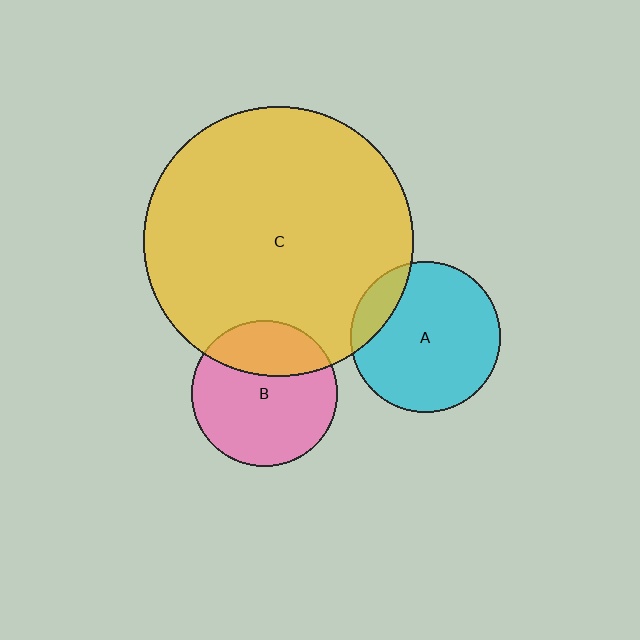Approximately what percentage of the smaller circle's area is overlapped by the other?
Approximately 15%.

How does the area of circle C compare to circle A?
Approximately 3.2 times.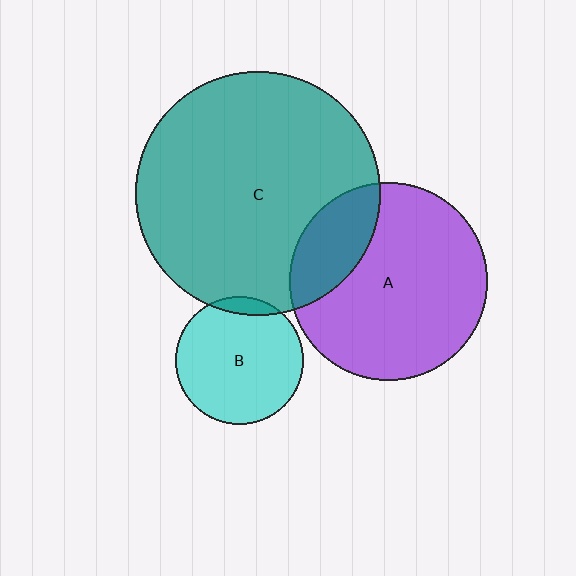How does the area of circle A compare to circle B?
Approximately 2.4 times.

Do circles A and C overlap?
Yes.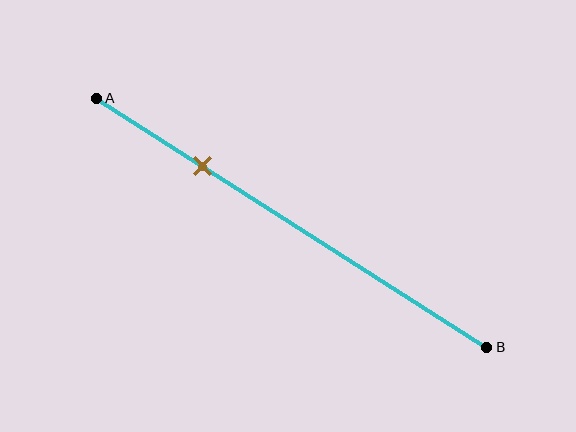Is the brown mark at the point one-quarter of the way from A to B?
Yes, the mark is approximately at the one-quarter point.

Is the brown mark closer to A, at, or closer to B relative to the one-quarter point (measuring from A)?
The brown mark is approximately at the one-quarter point of segment AB.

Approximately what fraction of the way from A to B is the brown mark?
The brown mark is approximately 25% of the way from A to B.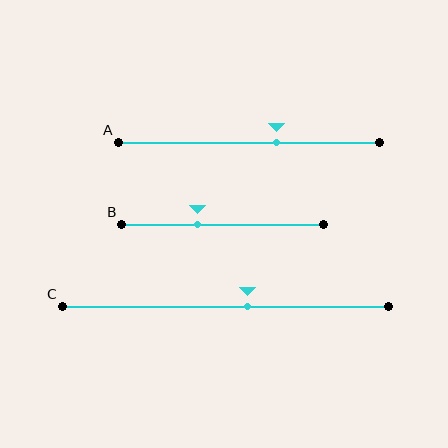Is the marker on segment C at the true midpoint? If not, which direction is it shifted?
No, the marker on segment C is shifted to the right by about 7% of the segment length.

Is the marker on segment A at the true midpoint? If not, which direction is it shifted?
No, the marker on segment A is shifted to the right by about 10% of the segment length.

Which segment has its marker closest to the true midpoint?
Segment C has its marker closest to the true midpoint.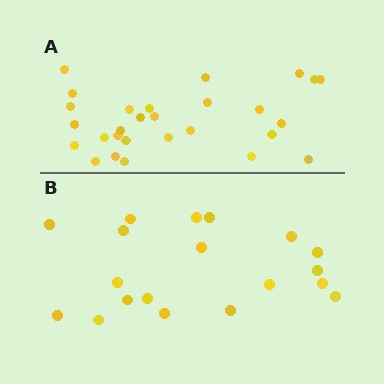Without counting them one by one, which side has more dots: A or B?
Region A (the top region) has more dots.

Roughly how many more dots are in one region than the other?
Region A has roughly 8 or so more dots than region B.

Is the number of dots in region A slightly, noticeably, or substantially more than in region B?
Region A has substantially more. The ratio is roughly 1.5 to 1.